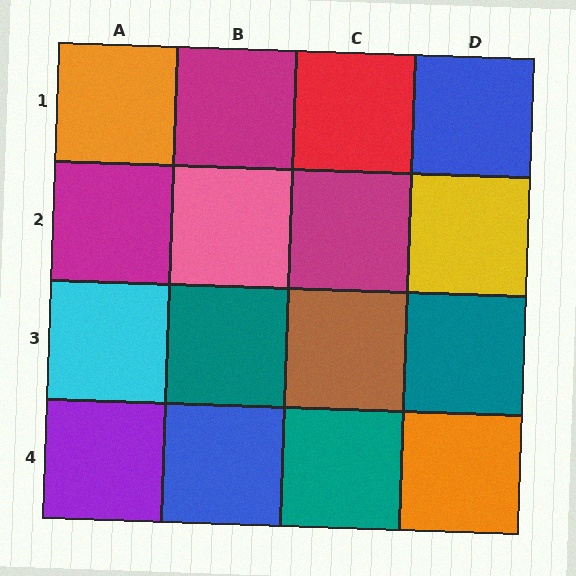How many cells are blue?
2 cells are blue.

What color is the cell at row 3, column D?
Teal.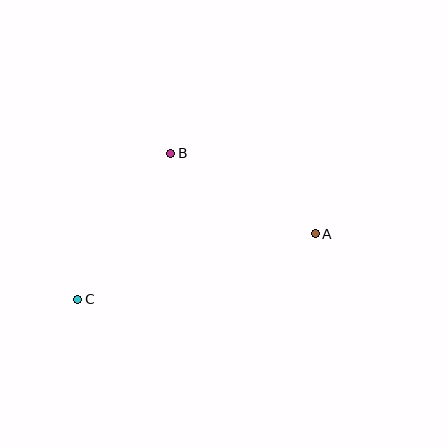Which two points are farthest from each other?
Points A and C are farthest from each other.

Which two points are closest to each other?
Points A and B are closest to each other.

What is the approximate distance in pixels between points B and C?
The distance between B and C is approximately 173 pixels.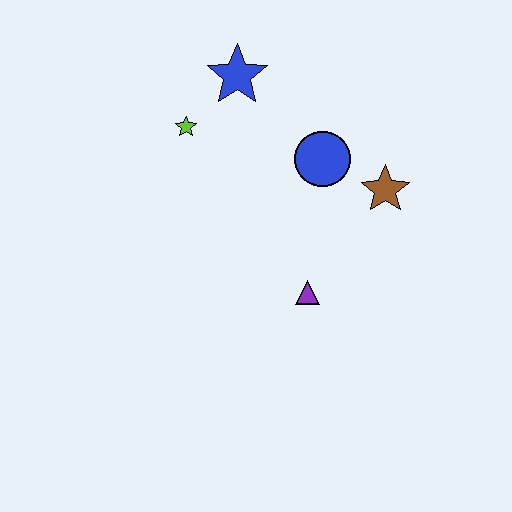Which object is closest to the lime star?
The blue star is closest to the lime star.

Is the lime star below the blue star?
Yes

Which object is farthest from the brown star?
The lime star is farthest from the brown star.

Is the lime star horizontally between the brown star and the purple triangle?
No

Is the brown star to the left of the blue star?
No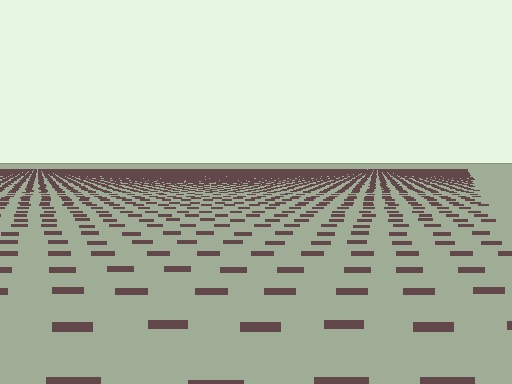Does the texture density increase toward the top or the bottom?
Density increases toward the top.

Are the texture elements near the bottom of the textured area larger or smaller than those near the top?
Larger. Near the bottom, elements are closer to the viewer and appear at a bigger on-screen size.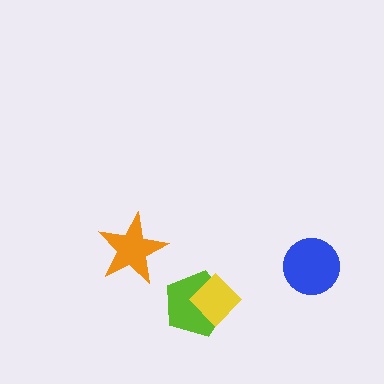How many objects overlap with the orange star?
0 objects overlap with the orange star.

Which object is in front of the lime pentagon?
The yellow diamond is in front of the lime pentagon.